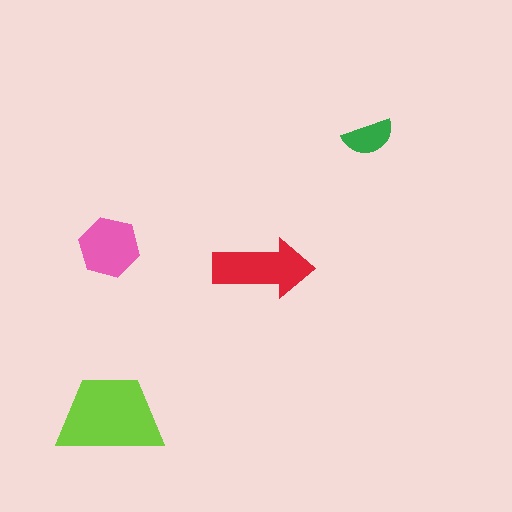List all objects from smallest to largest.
The green semicircle, the pink hexagon, the red arrow, the lime trapezoid.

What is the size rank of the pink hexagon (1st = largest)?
3rd.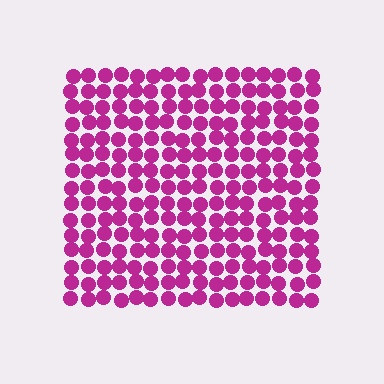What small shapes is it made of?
It is made of small circles.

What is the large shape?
The large shape is a square.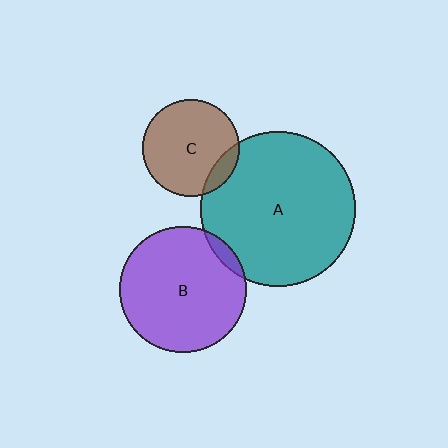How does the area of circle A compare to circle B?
Approximately 1.5 times.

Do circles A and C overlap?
Yes.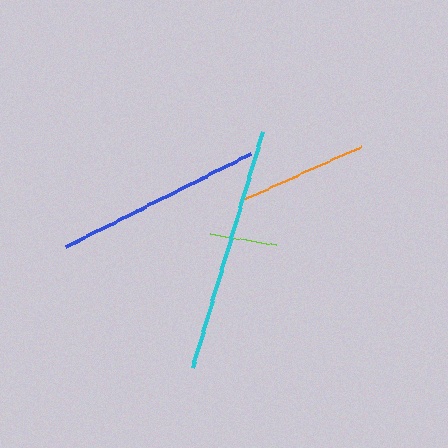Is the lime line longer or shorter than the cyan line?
The cyan line is longer than the lime line.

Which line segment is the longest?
The cyan line is the longest at approximately 247 pixels.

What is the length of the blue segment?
The blue segment is approximately 207 pixels long.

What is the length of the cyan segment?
The cyan segment is approximately 247 pixels long.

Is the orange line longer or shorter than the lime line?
The orange line is longer than the lime line.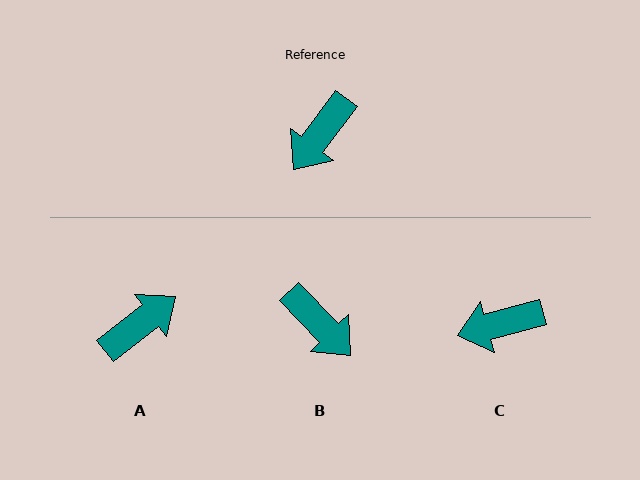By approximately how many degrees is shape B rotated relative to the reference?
Approximately 81 degrees counter-clockwise.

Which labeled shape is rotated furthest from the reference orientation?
A, about 165 degrees away.